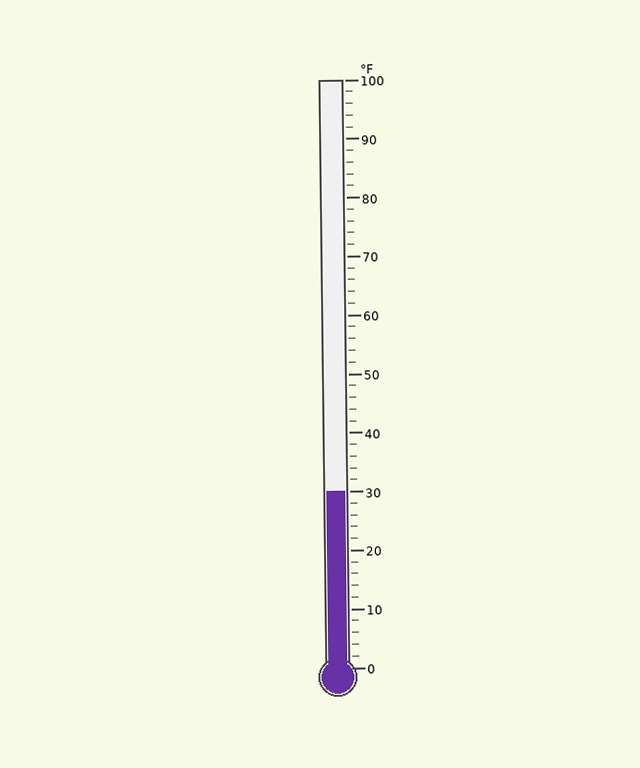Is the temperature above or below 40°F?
The temperature is below 40°F.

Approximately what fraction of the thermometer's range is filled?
The thermometer is filled to approximately 30% of its range.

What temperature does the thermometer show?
The thermometer shows approximately 30°F.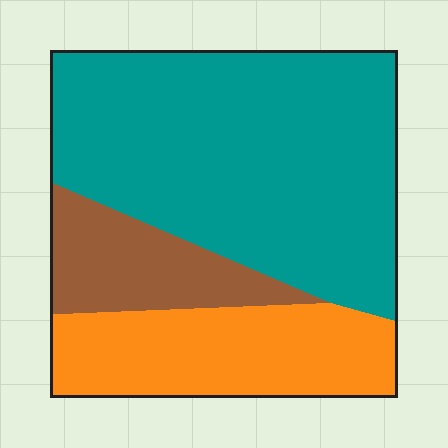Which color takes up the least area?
Brown, at roughly 15%.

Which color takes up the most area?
Teal, at roughly 60%.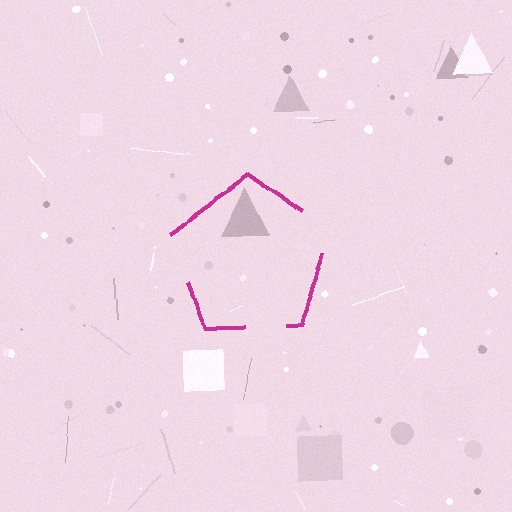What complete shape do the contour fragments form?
The contour fragments form a pentagon.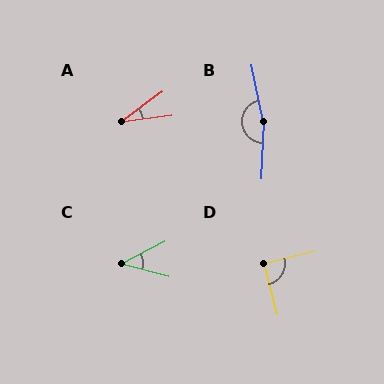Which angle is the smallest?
A, at approximately 29 degrees.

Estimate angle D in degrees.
Approximately 89 degrees.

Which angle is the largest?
B, at approximately 167 degrees.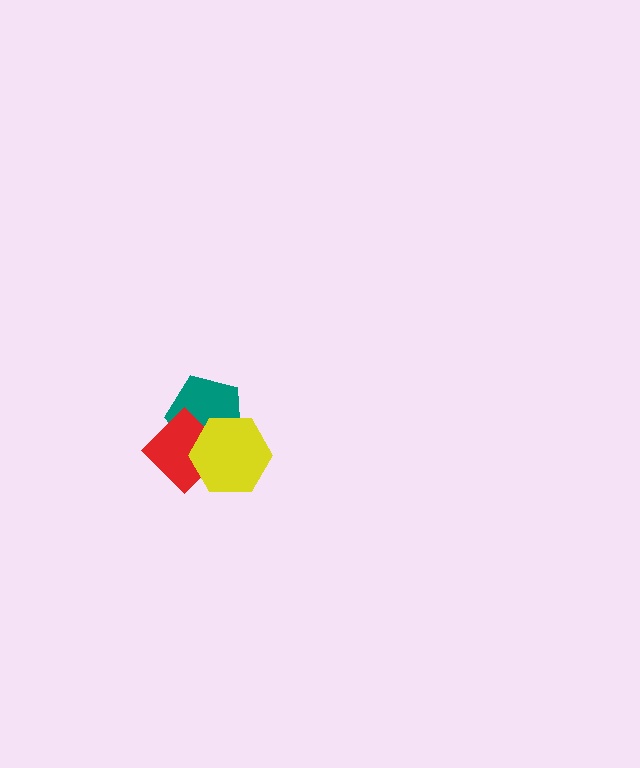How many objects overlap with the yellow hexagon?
2 objects overlap with the yellow hexagon.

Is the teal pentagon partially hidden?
Yes, it is partially covered by another shape.